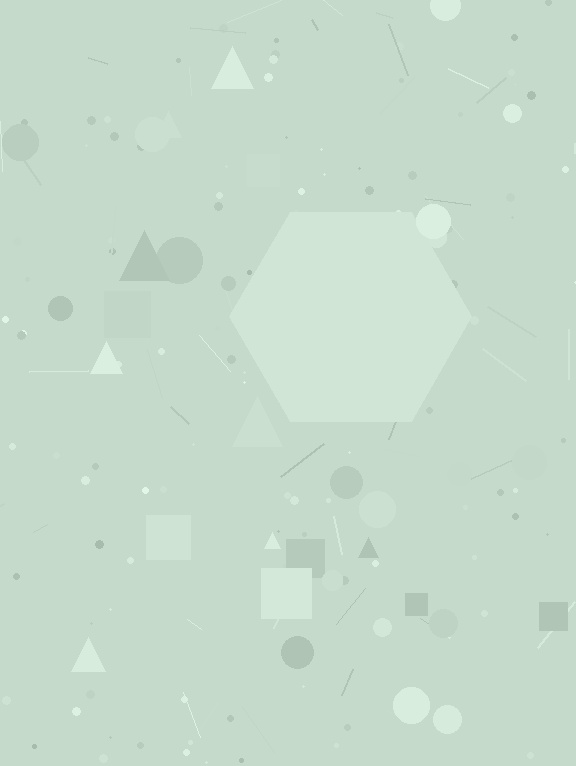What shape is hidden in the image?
A hexagon is hidden in the image.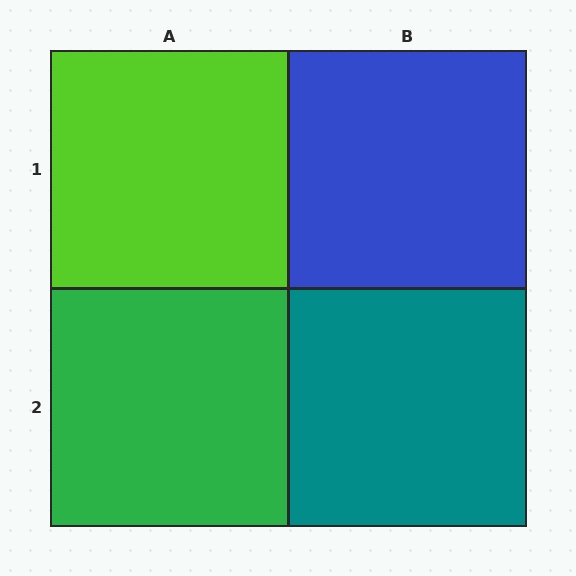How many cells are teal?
1 cell is teal.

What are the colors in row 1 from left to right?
Lime, blue.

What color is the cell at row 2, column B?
Teal.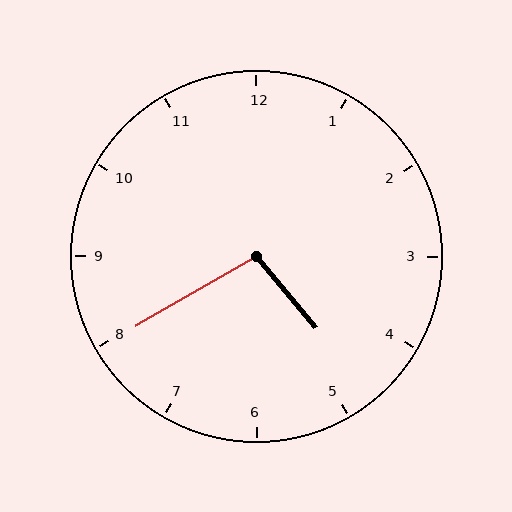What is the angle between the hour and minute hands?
Approximately 100 degrees.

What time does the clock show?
4:40.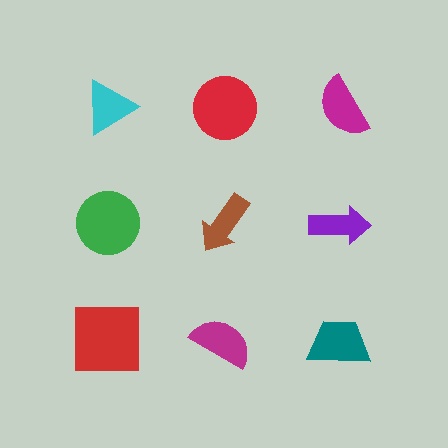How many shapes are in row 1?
3 shapes.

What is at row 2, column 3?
A purple arrow.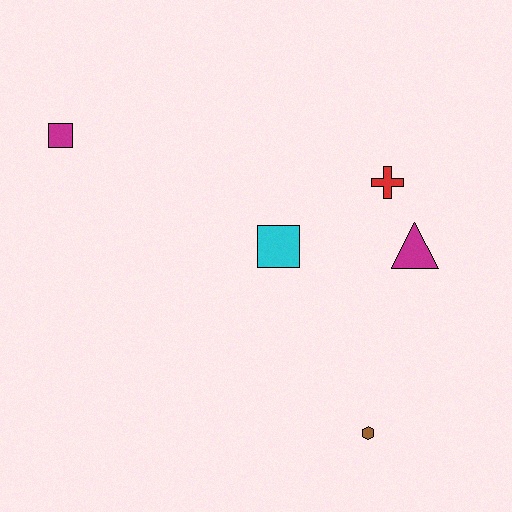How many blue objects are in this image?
There are no blue objects.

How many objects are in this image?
There are 5 objects.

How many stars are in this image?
There are no stars.